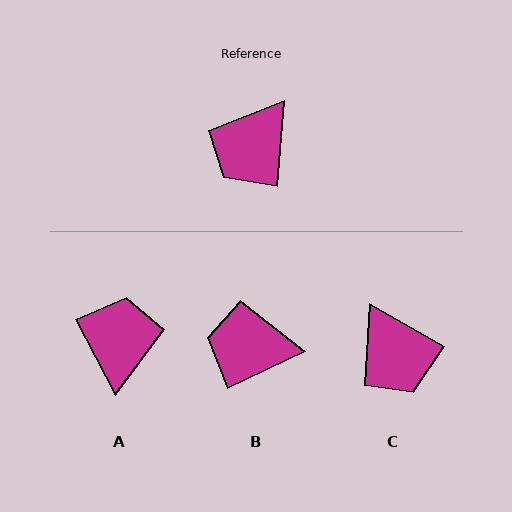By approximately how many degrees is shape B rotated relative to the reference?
Approximately 59 degrees clockwise.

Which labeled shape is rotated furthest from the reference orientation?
A, about 148 degrees away.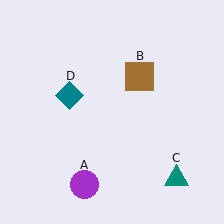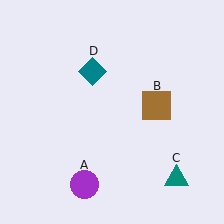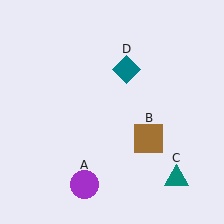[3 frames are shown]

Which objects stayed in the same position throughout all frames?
Purple circle (object A) and teal triangle (object C) remained stationary.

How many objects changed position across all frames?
2 objects changed position: brown square (object B), teal diamond (object D).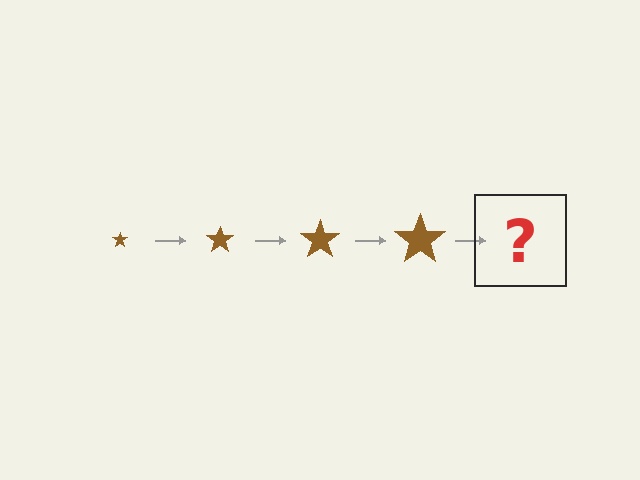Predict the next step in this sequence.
The next step is a brown star, larger than the previous one.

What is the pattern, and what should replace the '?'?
The pattern is that the star gets progressively larger each step. The '?' should be a brown star, larger than the previous one.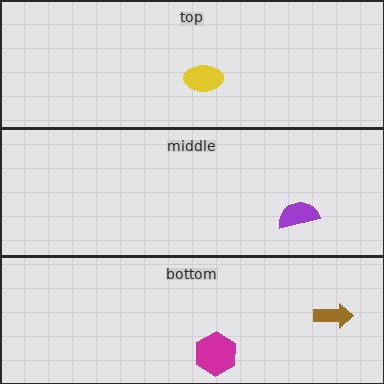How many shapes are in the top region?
1.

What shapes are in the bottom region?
The magenta hexagon, the brown arrow.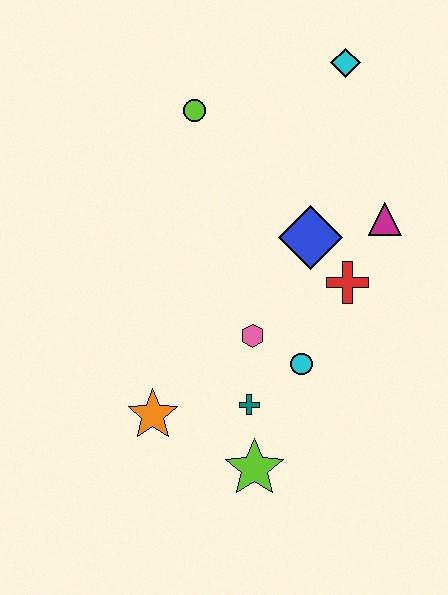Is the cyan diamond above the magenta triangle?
Yes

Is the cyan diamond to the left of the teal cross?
No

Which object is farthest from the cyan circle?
The cyan diamond is farthest from the cyan circle.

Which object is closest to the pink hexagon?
The cyan circle is closest to the pink hexagon.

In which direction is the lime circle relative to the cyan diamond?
The lime circle is to the left of the cyan diamond.